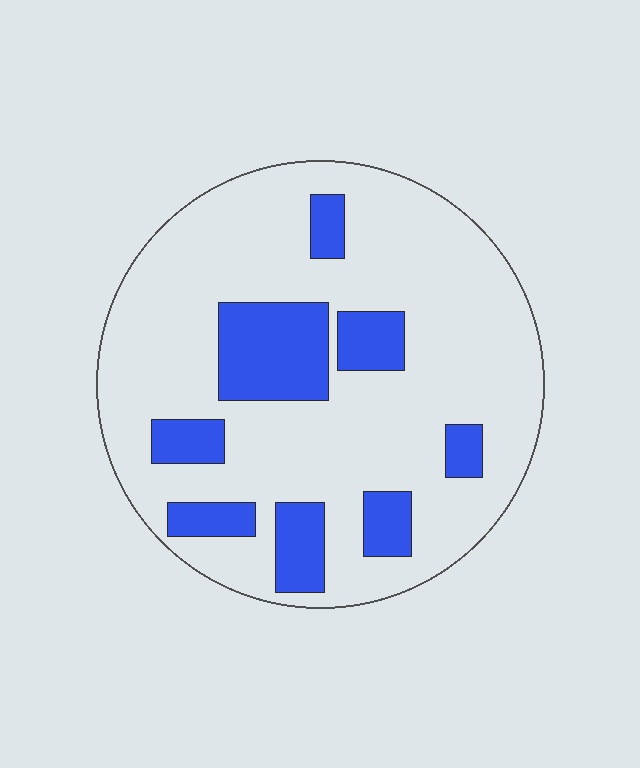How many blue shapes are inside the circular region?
8.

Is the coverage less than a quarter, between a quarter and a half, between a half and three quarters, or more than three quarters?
Less than a quarter.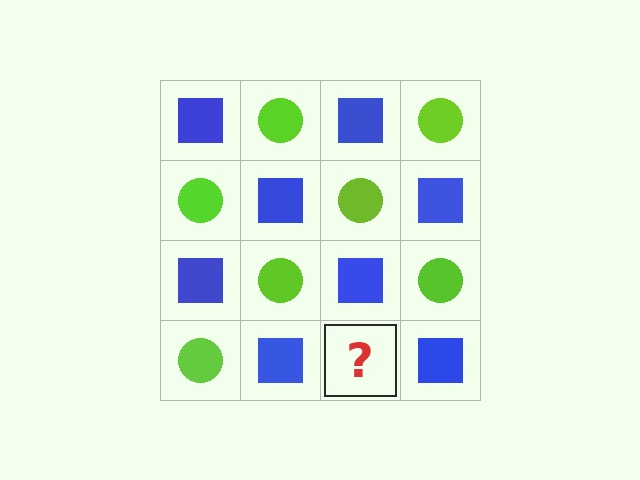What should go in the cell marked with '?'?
The missing cell should contain a lime circle.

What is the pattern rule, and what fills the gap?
The rule is that it alternates blue square and lime circle in a checkerboard pattern. The gap should be filled with a lime circle.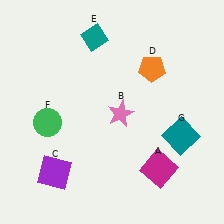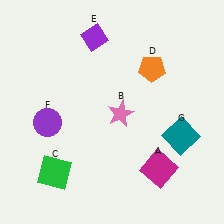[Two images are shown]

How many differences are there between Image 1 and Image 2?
There are 3 differences between the two images.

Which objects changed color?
C changed from purple to green. E changed from teal to purple. F changed from green to purple.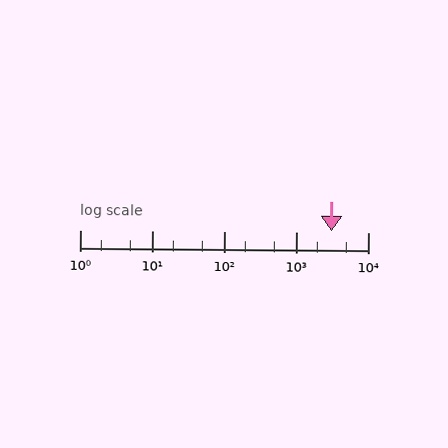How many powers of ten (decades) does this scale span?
The scale spans 4 decades, from 1 to 10000.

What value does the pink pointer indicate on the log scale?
The pointer indicates approximately 3100.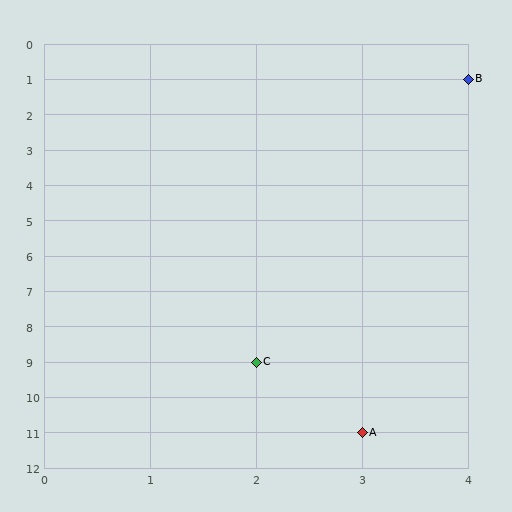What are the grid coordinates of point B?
Point B is at grid coordinates (4, 1).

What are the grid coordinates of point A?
Point A is at grid coordinates (3, 11).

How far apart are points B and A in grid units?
Points B and A are 1 column and 10 rows apart (about 10.0 grid units diagonally).